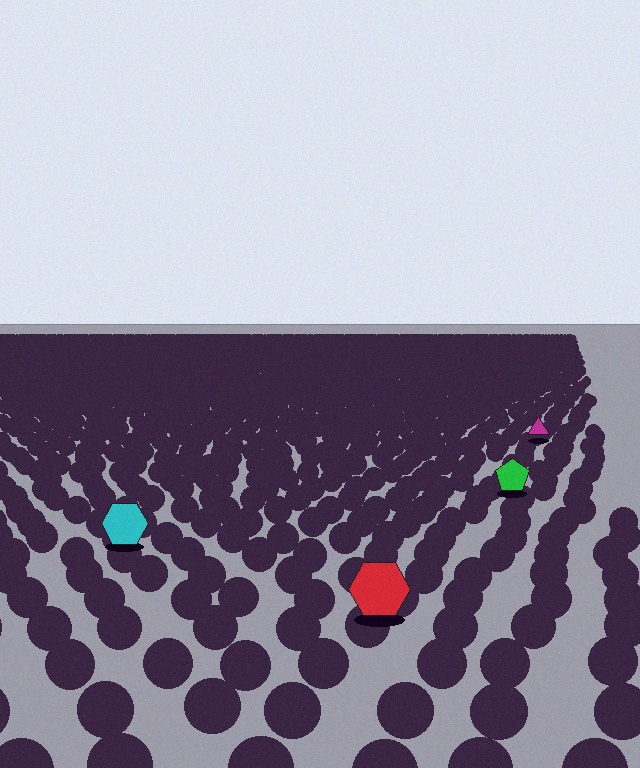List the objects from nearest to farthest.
From nearest to farthest: the red hexagon, the cyan hexagon, the green pentagon, the magenta triangle.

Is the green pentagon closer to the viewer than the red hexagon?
No. The red hexagon is closer — you can tell from the texture gradient: the ground texture is coarser near it.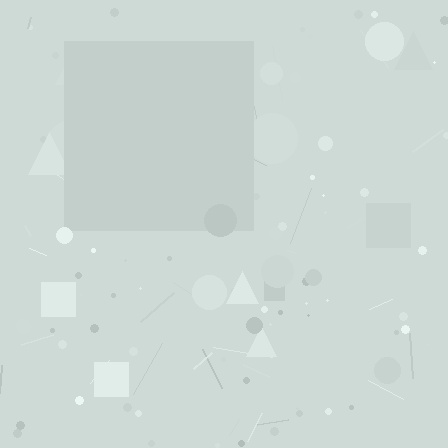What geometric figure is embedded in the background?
A square is embedded in the background.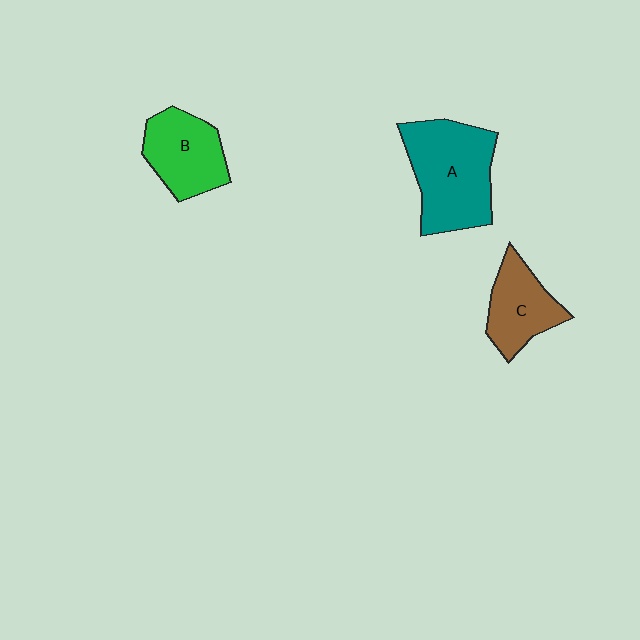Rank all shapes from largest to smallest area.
From largest to smallest: A (teal), B (green), C (brown).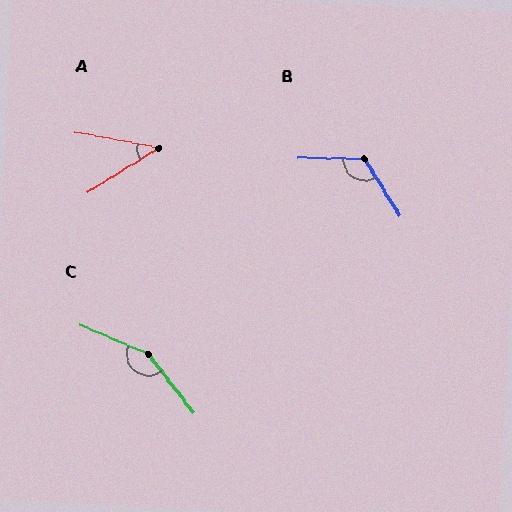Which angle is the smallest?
A, at approximately 43 degrees.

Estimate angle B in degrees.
Approximately 123 degrees.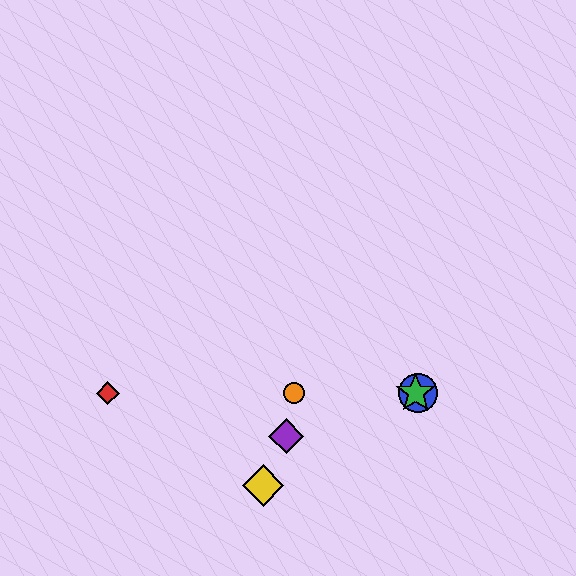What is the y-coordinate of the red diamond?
The red diamond is at y≈393.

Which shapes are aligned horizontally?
The red diamond, the blue circle, the green star, the orange circle are aligned horizontally.